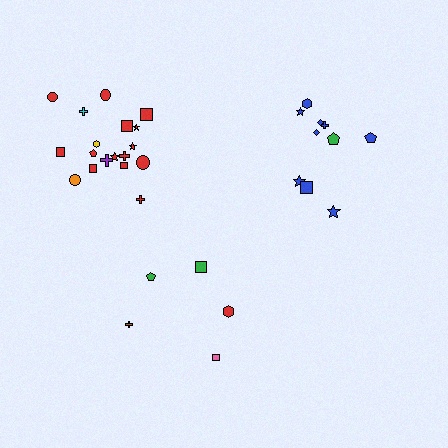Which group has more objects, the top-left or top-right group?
The top-left group.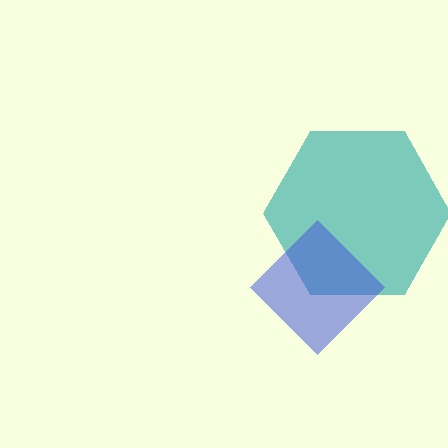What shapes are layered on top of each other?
The layered shapes are: a teal hexagon, a blue diamond.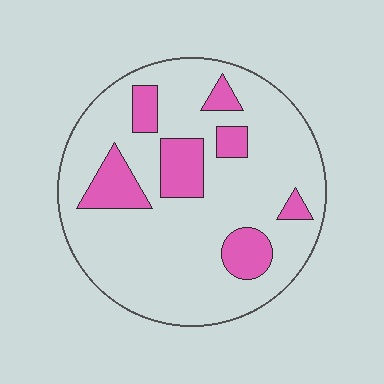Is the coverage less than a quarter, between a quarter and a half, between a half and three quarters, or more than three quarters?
Less than a quarter.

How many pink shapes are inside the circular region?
7.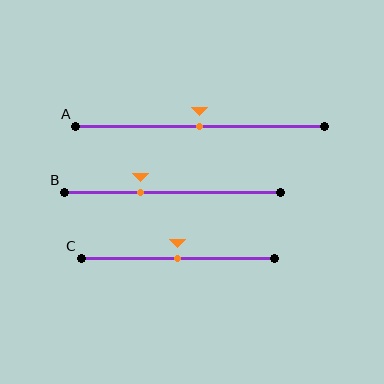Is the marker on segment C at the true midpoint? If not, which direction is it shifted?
Yes, the marker on segment C is at the true midpoint.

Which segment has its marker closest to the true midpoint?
Segment A has its marker closest to the true midpoint.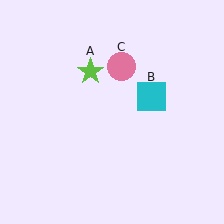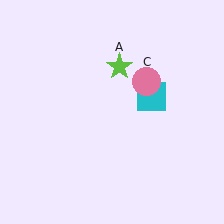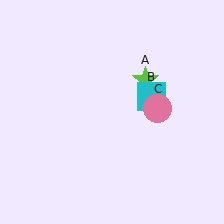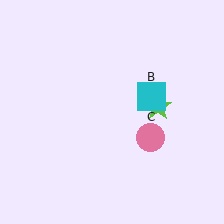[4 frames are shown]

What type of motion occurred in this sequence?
The lime star (object A), pink circle (object C) rotated clockwise around the center of the scene.